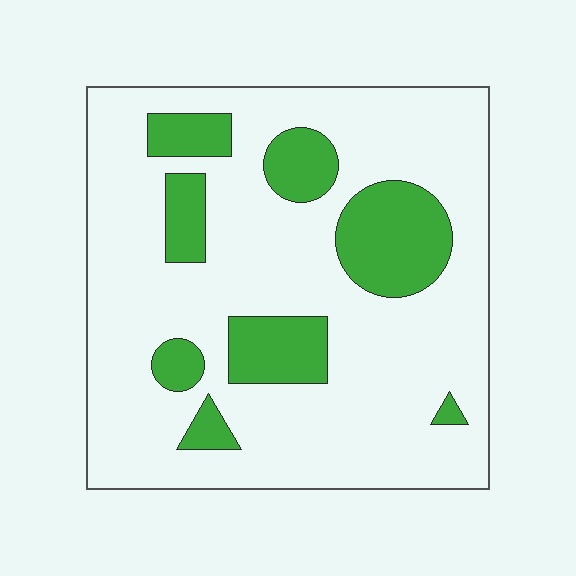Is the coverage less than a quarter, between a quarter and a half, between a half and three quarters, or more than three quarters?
Less than a quarter.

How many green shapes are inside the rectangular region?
8.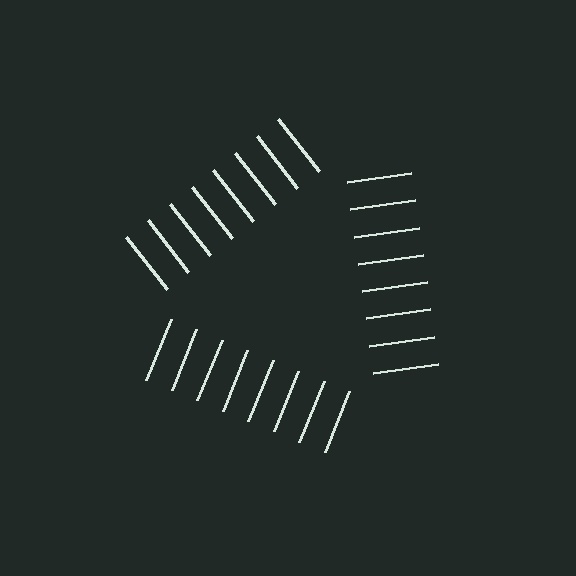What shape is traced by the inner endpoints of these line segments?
An illusory triangle — the line segments terminate on its edges but no continuous stroke is drawn.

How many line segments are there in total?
24 — 8 along each of the 3 edges.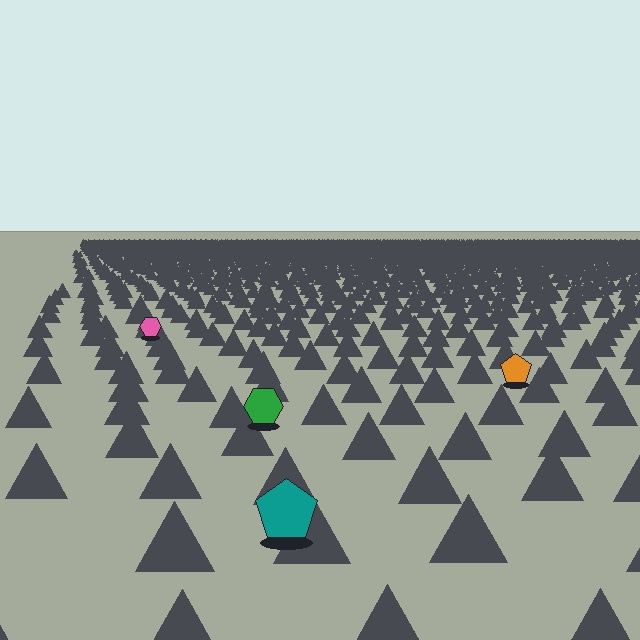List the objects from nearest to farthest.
From nearest to farthest: the teal pentagon, the green hexagon, the orange pentagon, the pink hexagon.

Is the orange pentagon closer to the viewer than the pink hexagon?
Yes. The orange pentagon is closer — you can tell from the texture gradient: the ground texture is coarser near it.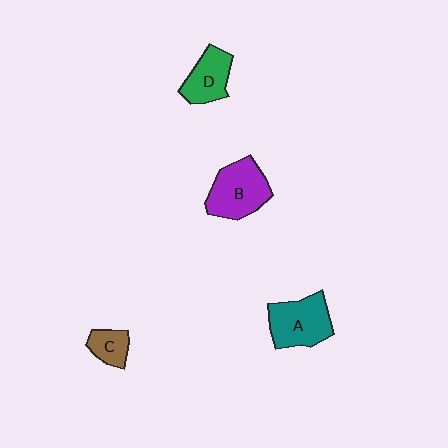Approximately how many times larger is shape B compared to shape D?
Approximately 1.4 times.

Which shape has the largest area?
Shape B (purple).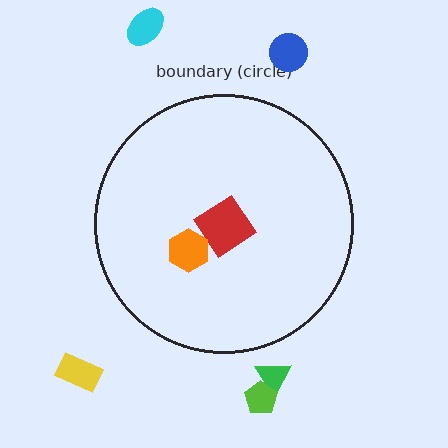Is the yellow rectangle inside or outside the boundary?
Outside.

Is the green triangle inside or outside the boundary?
Outside.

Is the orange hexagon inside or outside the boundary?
Inside.